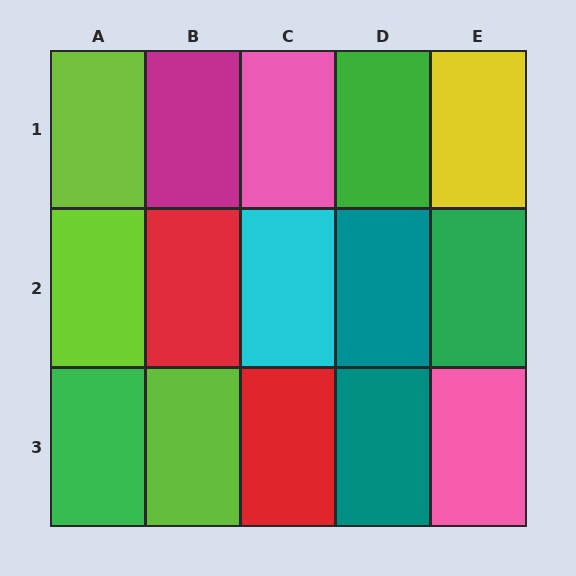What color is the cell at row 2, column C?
Cyan.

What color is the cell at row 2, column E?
Green.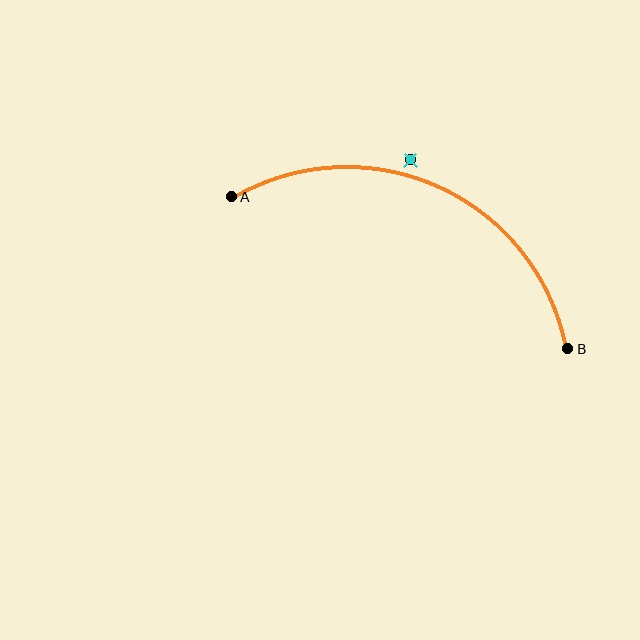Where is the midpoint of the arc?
The arc midpoint is the point on the curve farthest from the straight line joining A and B. It sits above that line.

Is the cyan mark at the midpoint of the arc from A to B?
No — the cyan mark does not lie on the arc at all. It sits slightly outside the curve.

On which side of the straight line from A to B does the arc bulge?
The arc bulges above the straight line connecting A and B.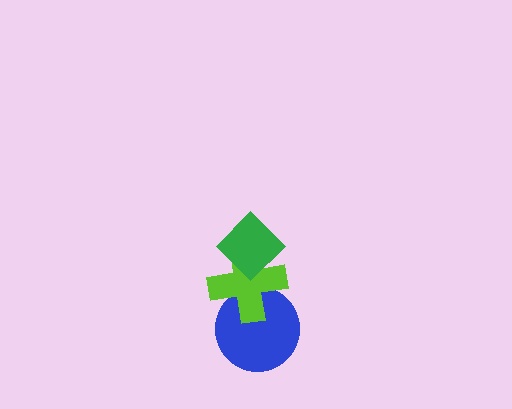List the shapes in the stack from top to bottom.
From top to bottom: the green diamond, the lime cross, the blue circle.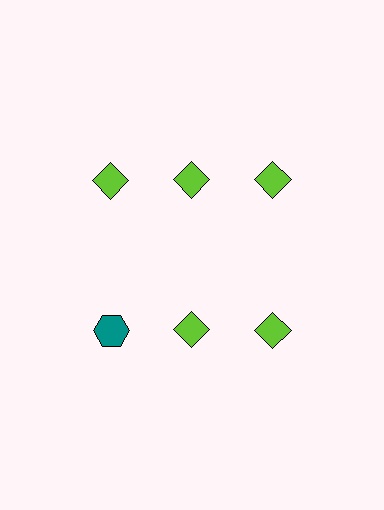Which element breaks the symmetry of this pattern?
The teal hexagon in the second row, leftmost column breaks the symmetry. All other shapes are lime diamonds.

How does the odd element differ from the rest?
It differs in both color (teal instead of lime) and shape (hexagon instead of diamond).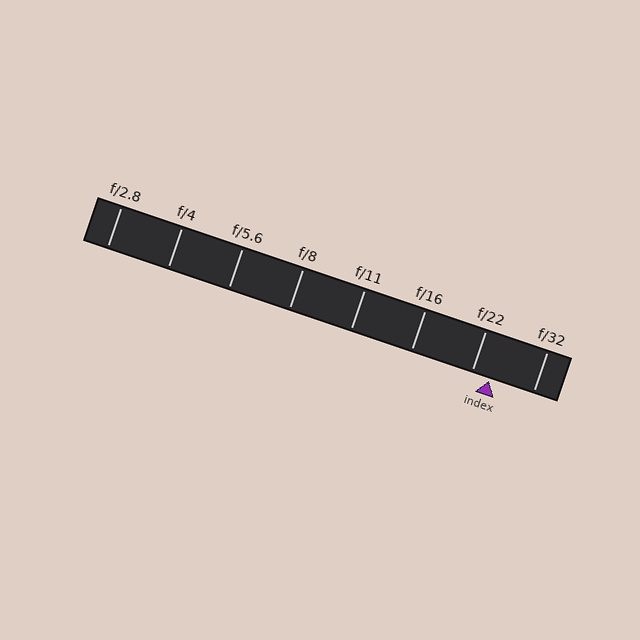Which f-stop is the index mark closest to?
The index mark is closest to f/22.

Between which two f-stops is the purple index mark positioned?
The index mark is between f/22 and f/32.